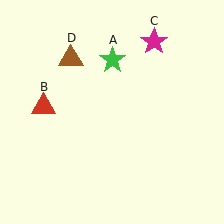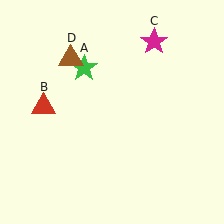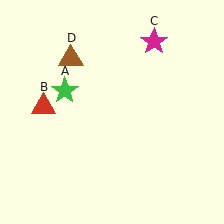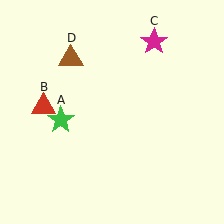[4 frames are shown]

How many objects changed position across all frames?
1 object changed position: green star (object A).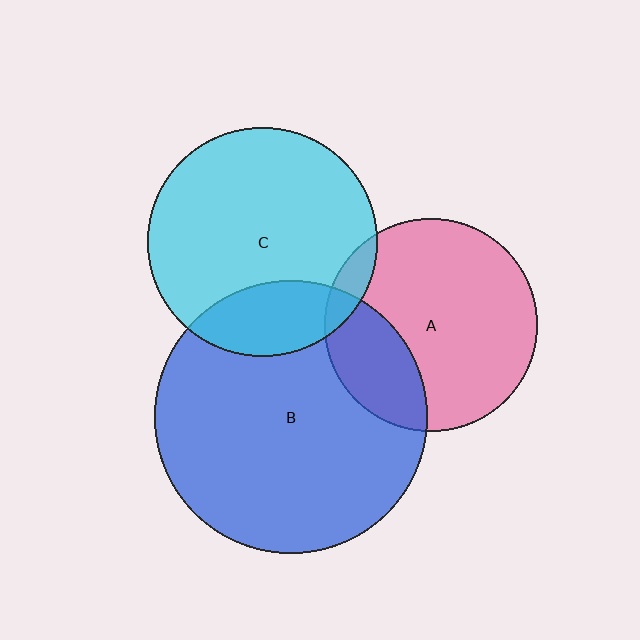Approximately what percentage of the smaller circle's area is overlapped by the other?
Approximately 20%.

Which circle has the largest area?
Circle B (blue).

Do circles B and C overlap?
Yes.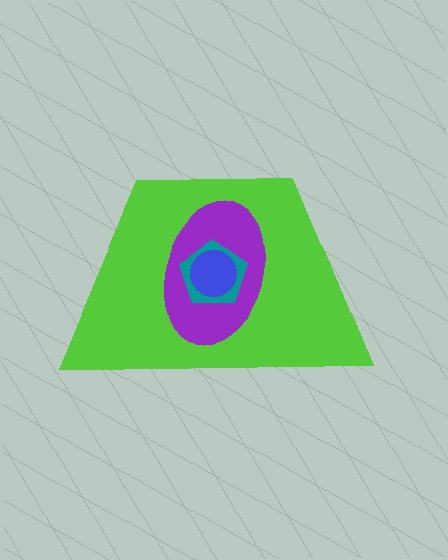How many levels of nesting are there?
4.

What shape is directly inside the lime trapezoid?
The purple ellipse.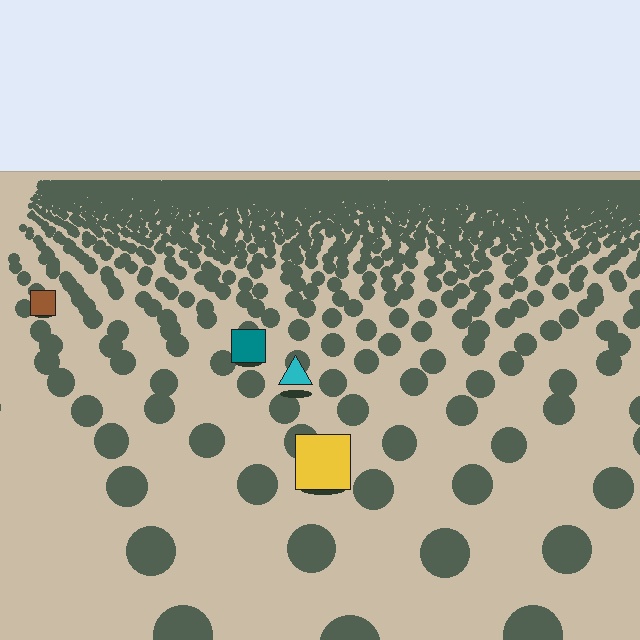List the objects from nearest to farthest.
From nearest to farthest: the yellow square, the cyan triangle, the teal square, the brown square.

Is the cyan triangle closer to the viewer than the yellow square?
No. The yellow square is closer — you can tell from the texture gradient: the ground texture is coarser near it.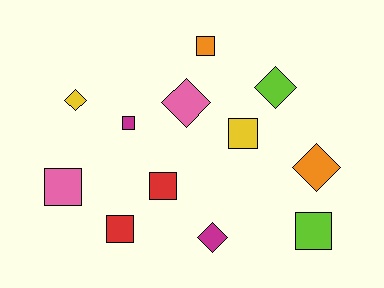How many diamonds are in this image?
There are 5 diamonds.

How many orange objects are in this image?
There are 2 orange objects.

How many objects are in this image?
There are 12 objects.